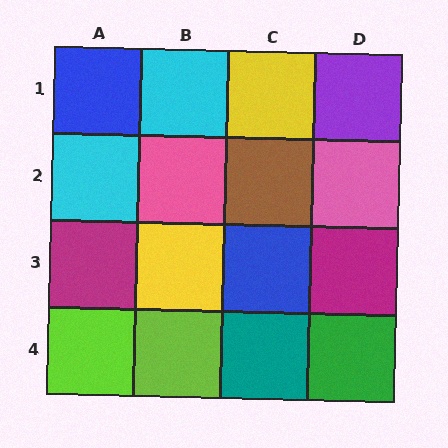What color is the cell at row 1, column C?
Yellow.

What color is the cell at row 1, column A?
Blue.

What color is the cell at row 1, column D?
Purple.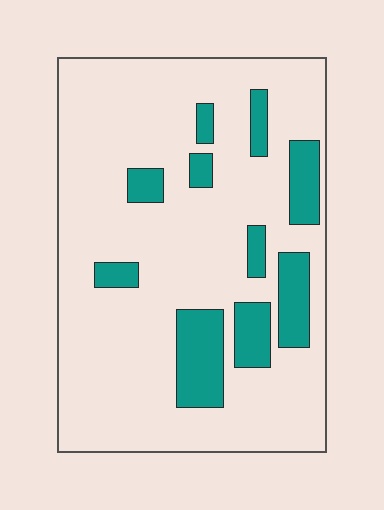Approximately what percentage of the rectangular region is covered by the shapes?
Approximately 20%.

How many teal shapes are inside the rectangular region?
10.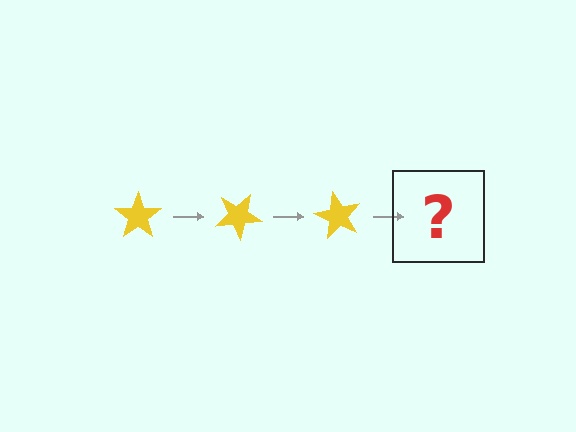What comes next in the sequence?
The next element should be a yellow star rotated 90 degrees.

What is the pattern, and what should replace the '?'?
The pattern is that the star rotates 30 degrees each step. The '?' should be a yellow star rotated 90 degrees.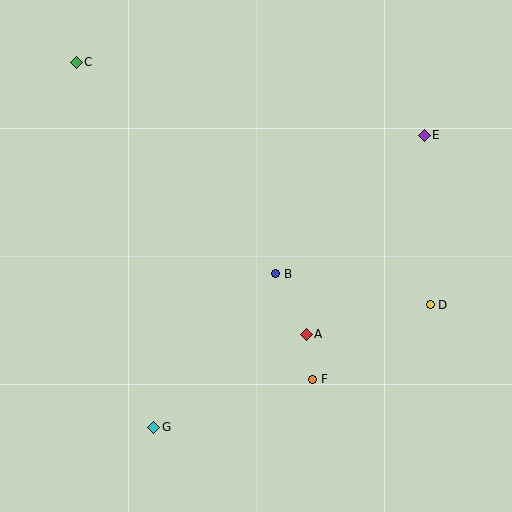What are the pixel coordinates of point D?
Point D is at (430, 305).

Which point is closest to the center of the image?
Point B at (276, 274) is closest to the center.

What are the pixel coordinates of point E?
Point E is at (424, 135).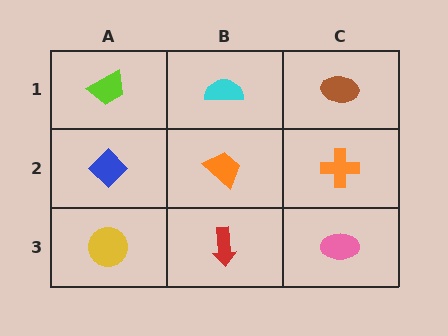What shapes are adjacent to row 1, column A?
A blue diamond (row 2, column A), a cyan semicircle (row 1, column B).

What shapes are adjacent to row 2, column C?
A brown ellipse (row 1, column C), a pink ellipse (row 3, column C), an orange trapezoid (row 2, column B).